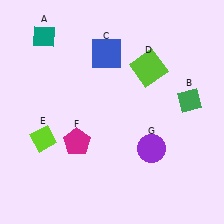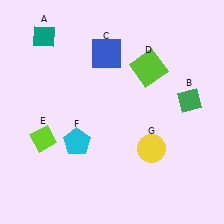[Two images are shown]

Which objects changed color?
F changed from magenta to cyan. G changed from purple to yellow.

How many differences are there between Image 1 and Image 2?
There are 2 differences between the two images.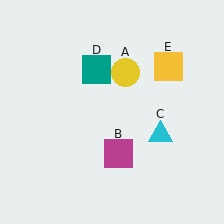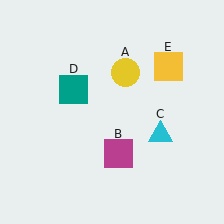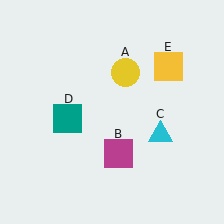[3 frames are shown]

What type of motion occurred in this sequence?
The teal square (object D) rotated counterclockwise around the center of the scene.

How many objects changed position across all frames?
1 object changed position: teal square (object D).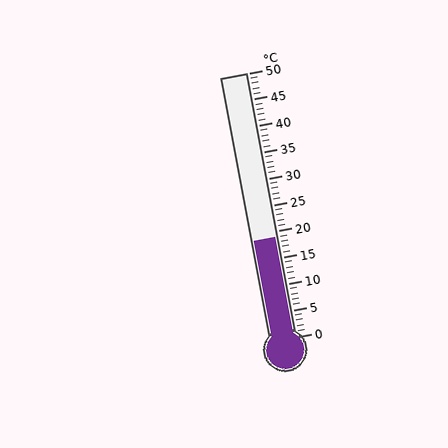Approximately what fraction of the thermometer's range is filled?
The thermometer is filled to approximately 40% of its range.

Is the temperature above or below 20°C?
The temperature is below 20°C.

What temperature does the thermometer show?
The thermometer shows approximately 19°C.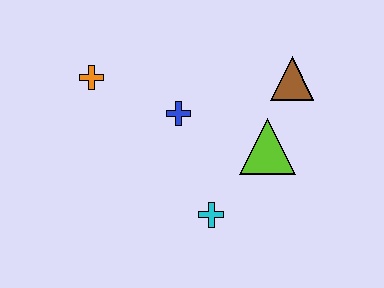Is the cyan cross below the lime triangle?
Yes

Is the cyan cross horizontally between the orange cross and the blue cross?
No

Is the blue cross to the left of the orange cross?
No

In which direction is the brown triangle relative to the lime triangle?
The brown triangle is above the lime triangle.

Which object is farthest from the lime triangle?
The orange cross is farthest from the lime triangle.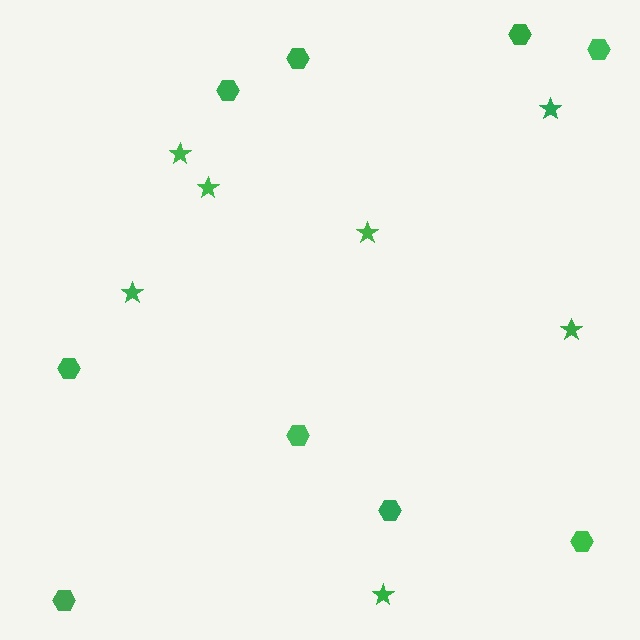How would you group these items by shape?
There are 2 groups: one group of hexagons (9) and one group of stars (7).